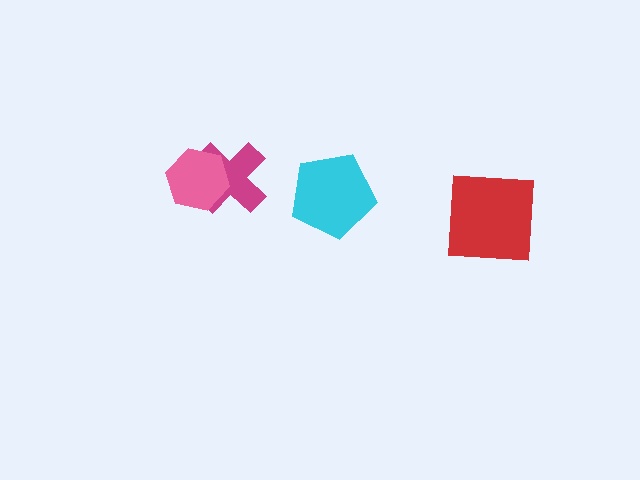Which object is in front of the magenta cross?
The pink hexagon is in front of the magenta cross.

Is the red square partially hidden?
No, no other shape covers it.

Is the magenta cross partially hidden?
Yes, it is partially covered by another shape.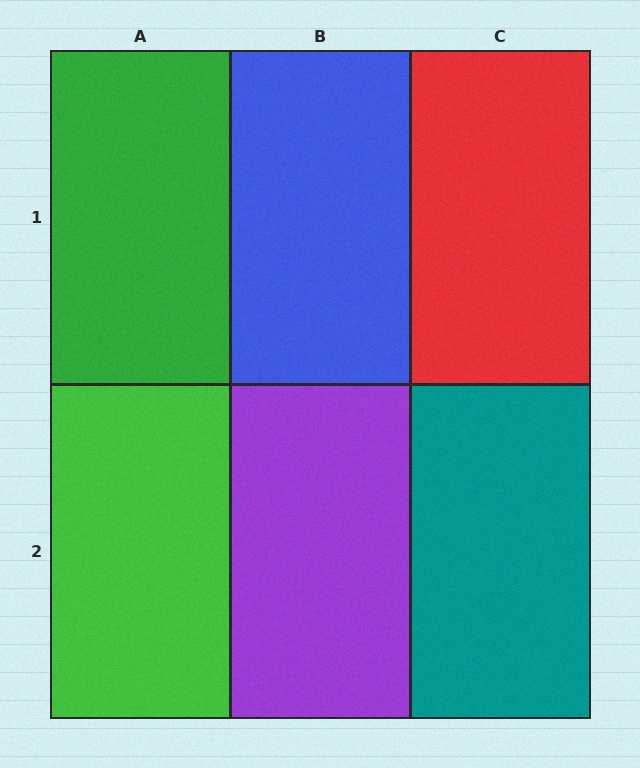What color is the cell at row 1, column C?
Red.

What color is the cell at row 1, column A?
Green.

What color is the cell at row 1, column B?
Blue.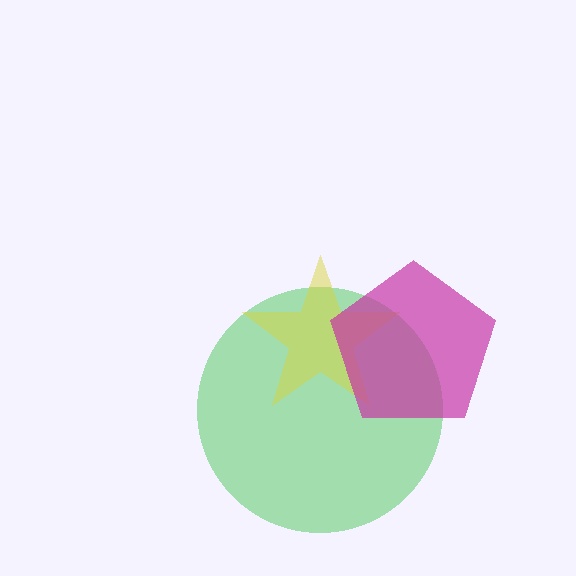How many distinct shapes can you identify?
There are 3 distinct shapes: a green circle, a yellow star, a magenta pentagon.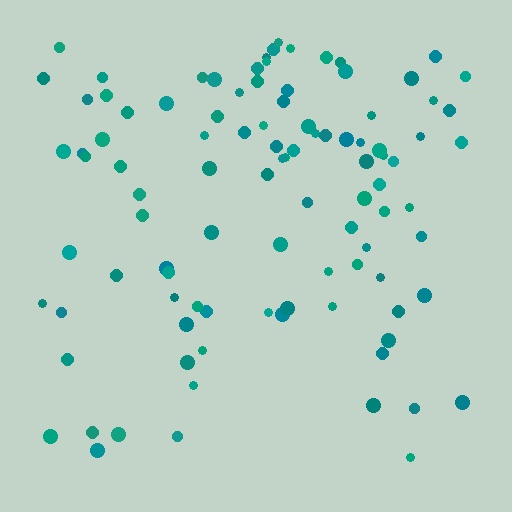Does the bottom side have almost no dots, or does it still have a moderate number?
Still a moderate number, just noticeably fewer than the top.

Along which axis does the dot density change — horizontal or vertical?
Vertical.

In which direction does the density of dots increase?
From bottom to top, with the top side densest.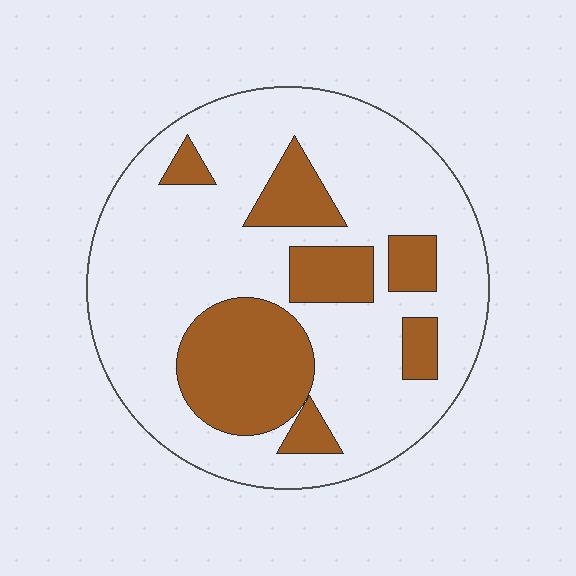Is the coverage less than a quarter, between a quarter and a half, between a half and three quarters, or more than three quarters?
Between a quarter and a half.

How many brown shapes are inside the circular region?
7.